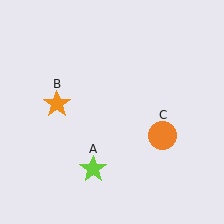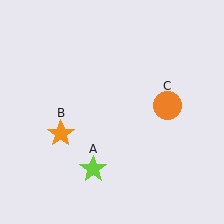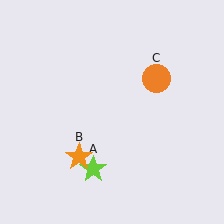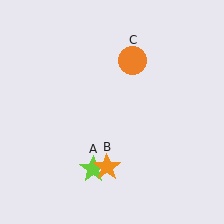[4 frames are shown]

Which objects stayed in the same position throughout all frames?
Lime star (object A) remained stationary.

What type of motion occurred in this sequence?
The orange star (object B), orange circle (object C) rotated counterclockwise around the center of the scene.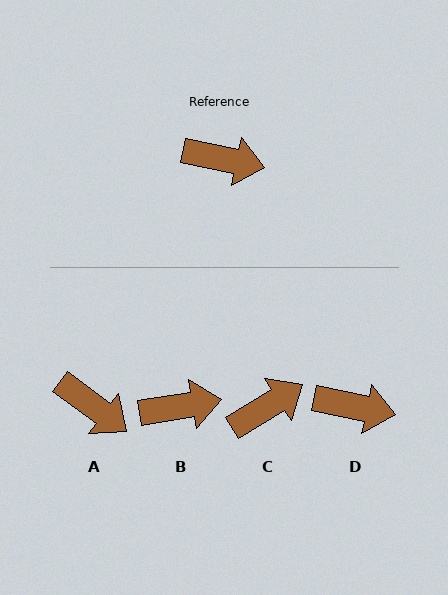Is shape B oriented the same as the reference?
No, it is off by about 21 degrees.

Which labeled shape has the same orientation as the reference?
D.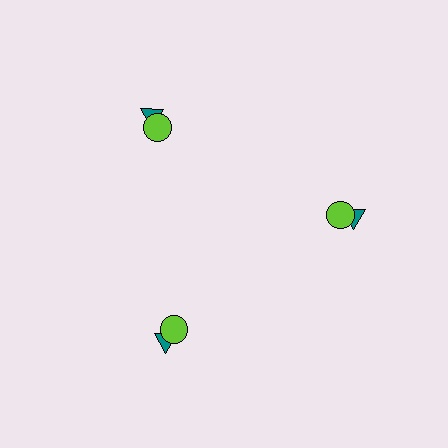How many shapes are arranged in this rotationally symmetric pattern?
There are 6 shapes, arranged in 3 groups of 2.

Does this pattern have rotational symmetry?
Yes, this pattern has 3-fold rotational symmetry. It looks the same after rotating 120 degrees around the center.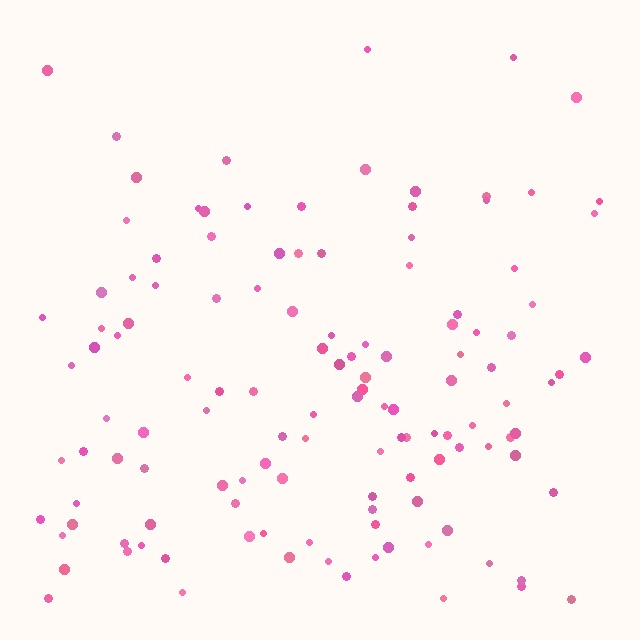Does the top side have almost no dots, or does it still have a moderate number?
Still a moderate number, just noticeably fewer than the bottom.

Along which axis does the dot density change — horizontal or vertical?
Vertical.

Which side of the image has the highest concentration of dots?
The bottom.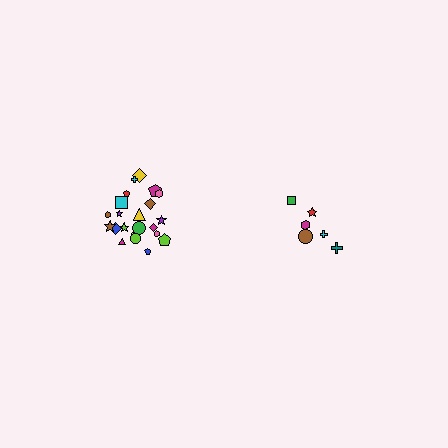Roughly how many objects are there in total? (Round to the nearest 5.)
Roughly 30 objects in total.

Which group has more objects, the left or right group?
The left group.